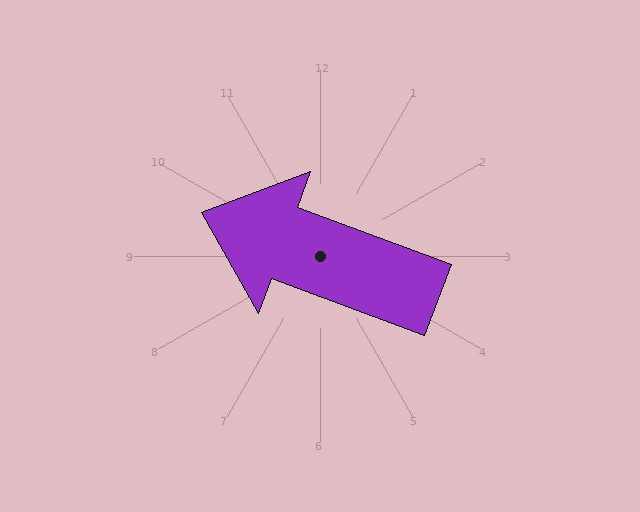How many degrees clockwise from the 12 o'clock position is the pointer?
Approximately 290 degrees.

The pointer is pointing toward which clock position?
Roughly 10 o'clock.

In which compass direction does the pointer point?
West.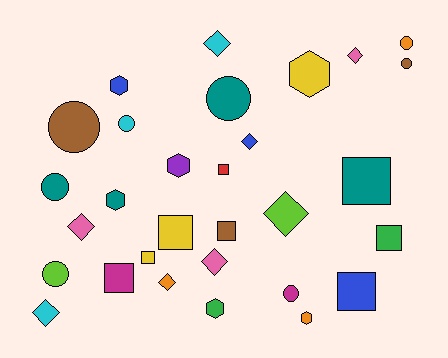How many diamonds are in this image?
There are 8 diamonds.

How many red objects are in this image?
There is 1 red object.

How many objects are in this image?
There are 30 objects.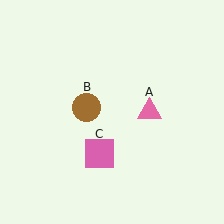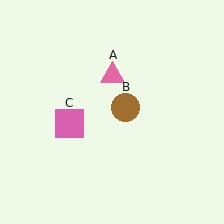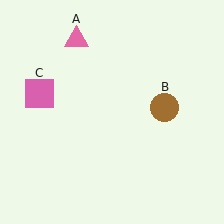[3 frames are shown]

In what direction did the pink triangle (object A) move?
The pink triangle (object A) moved up and to the left.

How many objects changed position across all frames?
3 objects changed position: pink triangle (object A), brown circle (object B), pink square (object C).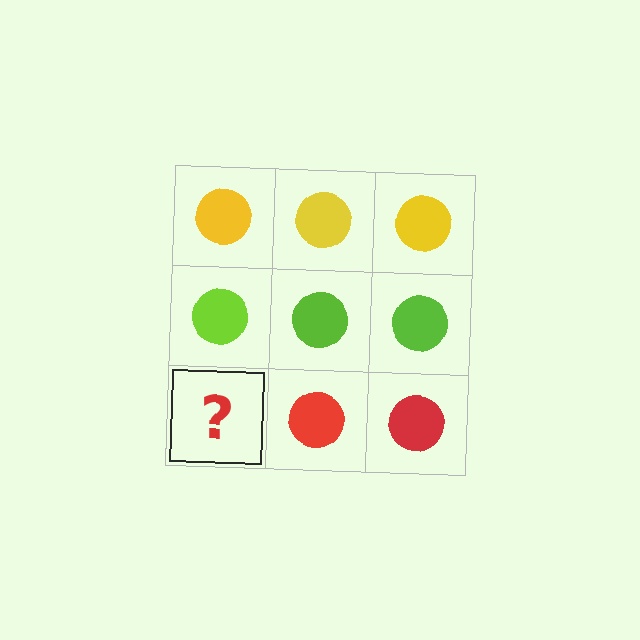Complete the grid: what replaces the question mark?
The question mark should be replaced with a red circle.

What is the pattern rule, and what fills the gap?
The rule is that each row has a consistent color. The gap should be filled with a red circle.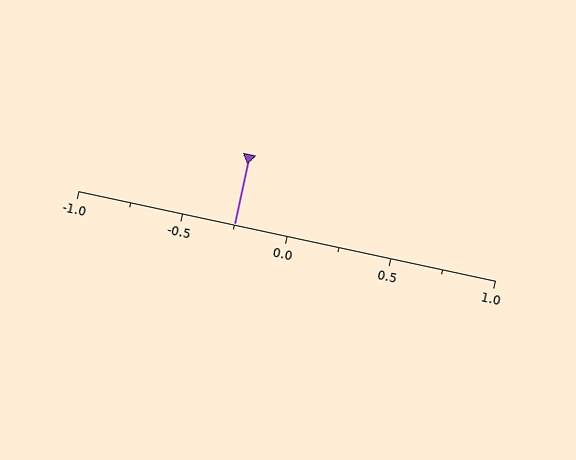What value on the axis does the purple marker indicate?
The marker indicates approximately -0.25.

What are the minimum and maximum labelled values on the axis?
The axis runs from -1.0 to 1.0.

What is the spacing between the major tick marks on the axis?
The major ticks are spaced 0.5 apart.